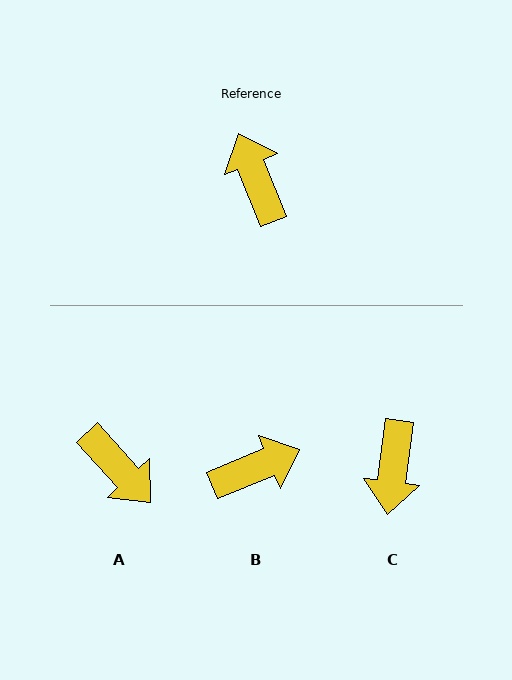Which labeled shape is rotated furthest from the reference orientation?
A, about 159 degrees away.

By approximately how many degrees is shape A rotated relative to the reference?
Approximately 159 degrees clockwise.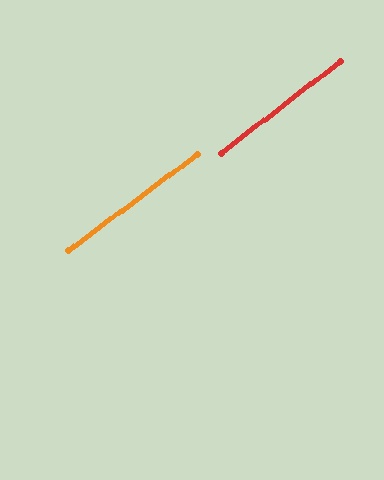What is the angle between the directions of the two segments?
Approximately 1 degree.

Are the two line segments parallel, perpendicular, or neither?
Parallel — their directions differ by only 1.0°.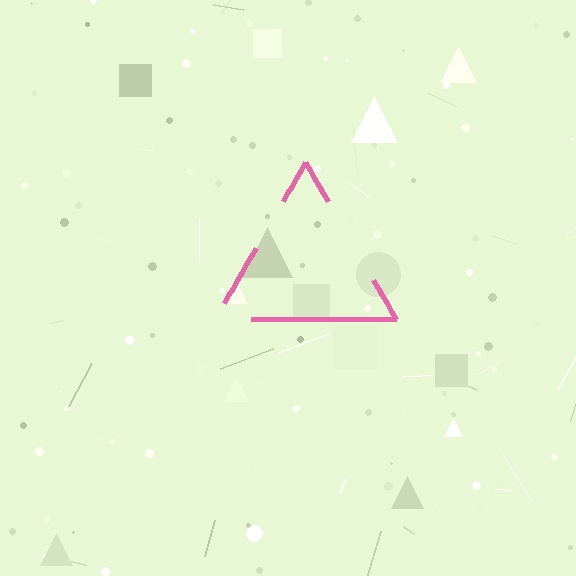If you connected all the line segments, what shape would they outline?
They would outline a triangle.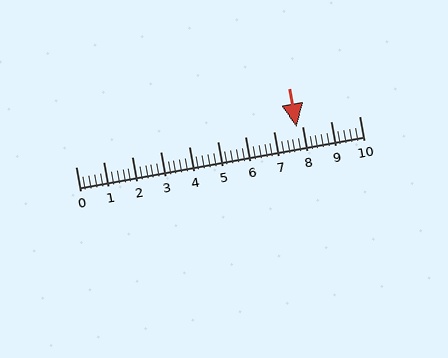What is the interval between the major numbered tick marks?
The major tick marks are spaced 1 units apart.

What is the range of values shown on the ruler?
The ruler shows values from 0 to 10.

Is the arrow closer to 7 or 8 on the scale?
The arrow is closer to 8.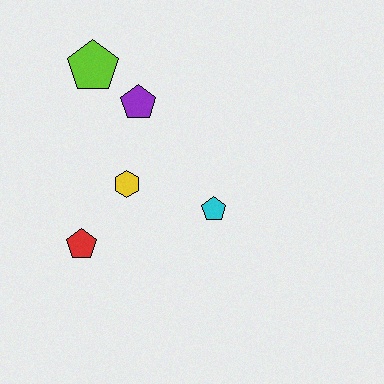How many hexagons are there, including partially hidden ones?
There is 1 hexagon.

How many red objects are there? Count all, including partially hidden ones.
There is 1 red object.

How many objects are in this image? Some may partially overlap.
There are 5 objects.